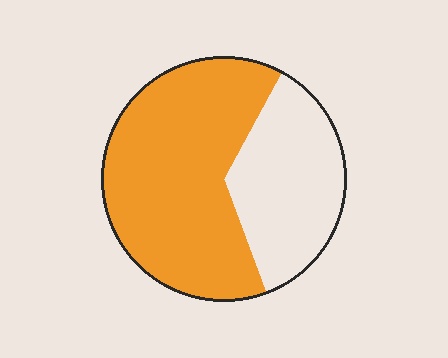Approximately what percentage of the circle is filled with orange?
Approximately 65%.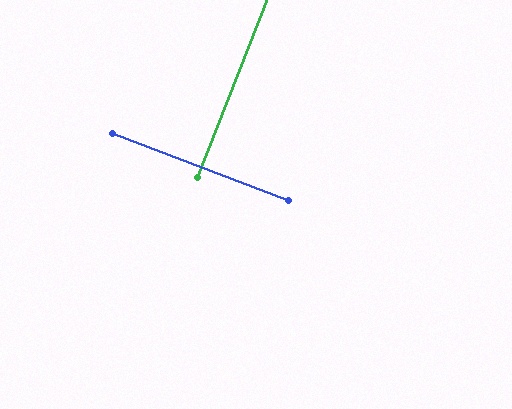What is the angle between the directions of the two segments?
Approximately 89 degrees.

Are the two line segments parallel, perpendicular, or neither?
Perpendicular — they meet at approximately 89°.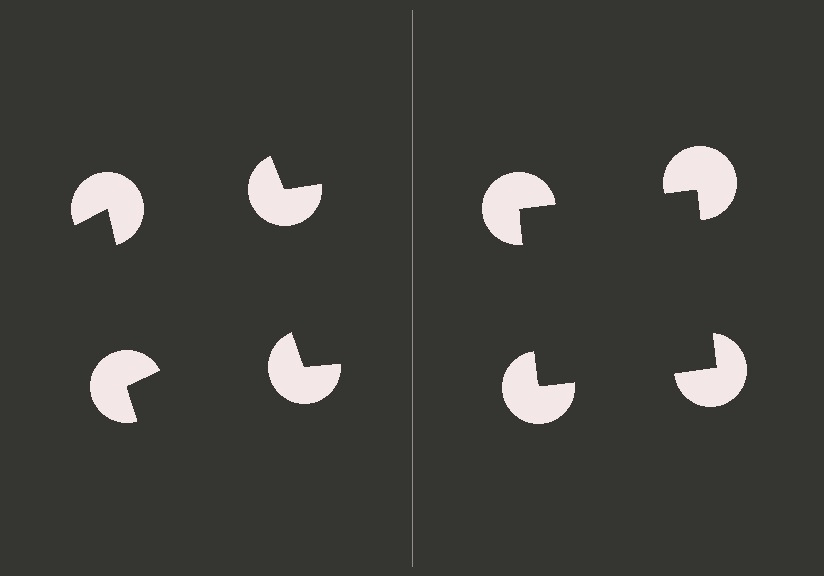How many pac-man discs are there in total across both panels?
8 — 4 on each side.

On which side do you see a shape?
An illusory square appears on the right side. On the left side the wedge cuts are rotated, so no coherent shape forms.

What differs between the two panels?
The pac-man discs are positioned identically on both sides; only the wedge orientations differ. On the right they align to a square; on the left they are misaligned.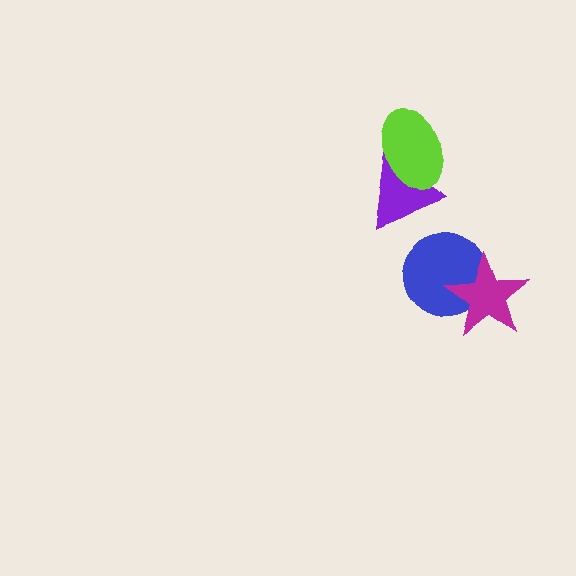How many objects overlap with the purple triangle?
1 object overlaps with the purple triangle.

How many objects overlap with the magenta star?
1 object overlaps with the magenta star.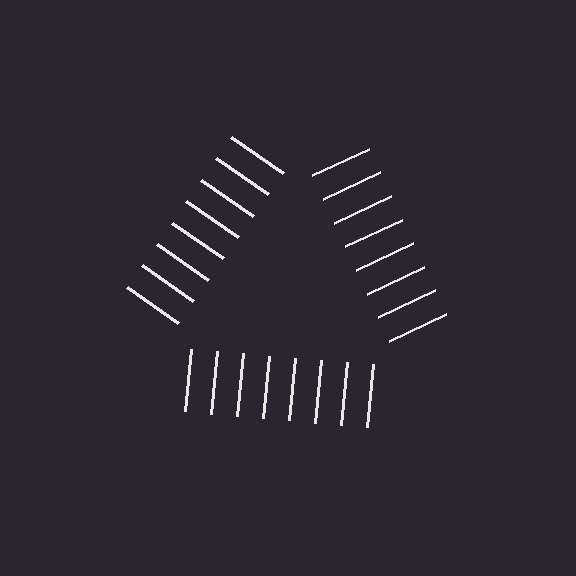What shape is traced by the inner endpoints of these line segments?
An illusory triangle — the line segments terminate on its edges but no continuous stroke is drawn.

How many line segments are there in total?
24 — 8 along each of the 3 edges.